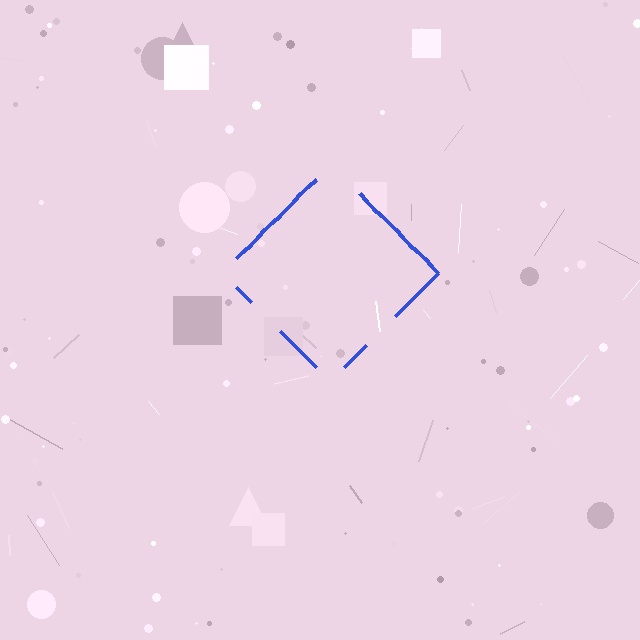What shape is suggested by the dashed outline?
The dashed outline suggests a diamond.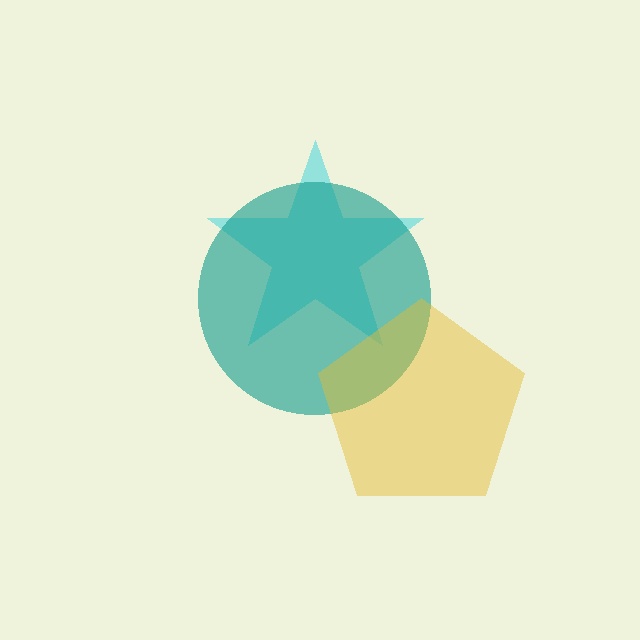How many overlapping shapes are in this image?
There are 3 overlapping shapes in the image.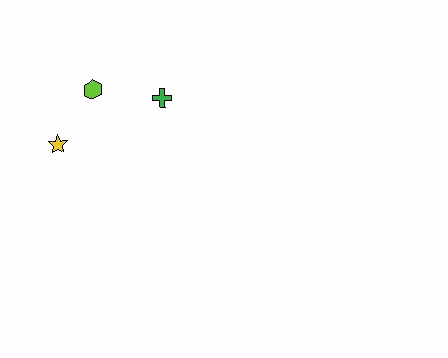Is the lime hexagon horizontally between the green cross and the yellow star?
Yes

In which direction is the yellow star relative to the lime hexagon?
The yellow star is below the lime hexagon.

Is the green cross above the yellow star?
Yes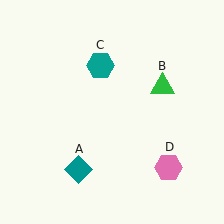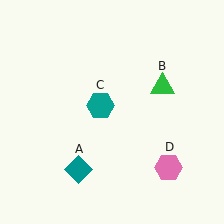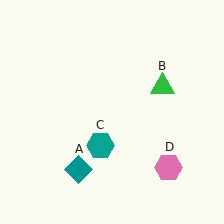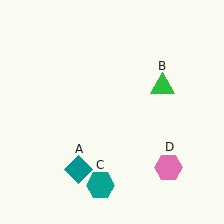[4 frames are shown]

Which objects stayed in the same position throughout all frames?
Teal diamond (object A) and green triangle (object B) and pink hexagon (object D) remained stationary.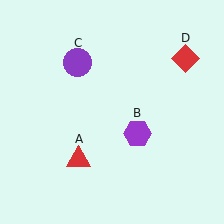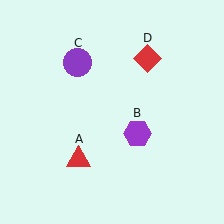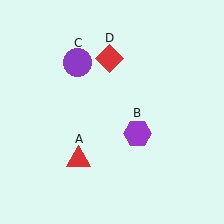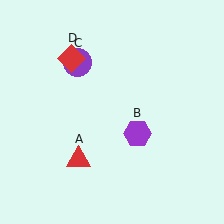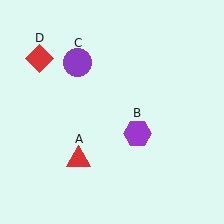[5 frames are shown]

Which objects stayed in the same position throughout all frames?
Red triangle (object A) and purple hexagon (object B) and purple circle (object C) remained stationary.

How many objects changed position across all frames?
1 object changed position: red diamond (object D).